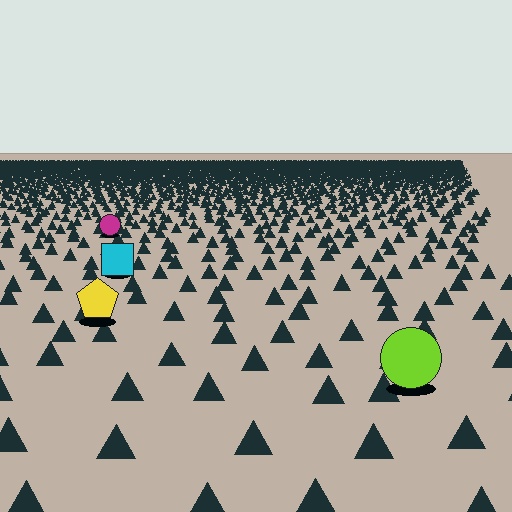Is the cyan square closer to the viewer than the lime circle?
No. The lime circle is closer — you can tell from the texture gradient: the ground texture is coarser near it.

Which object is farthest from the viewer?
The magenta circle is farthest from the viewer. It appears smaller and the ground texture around it is denser.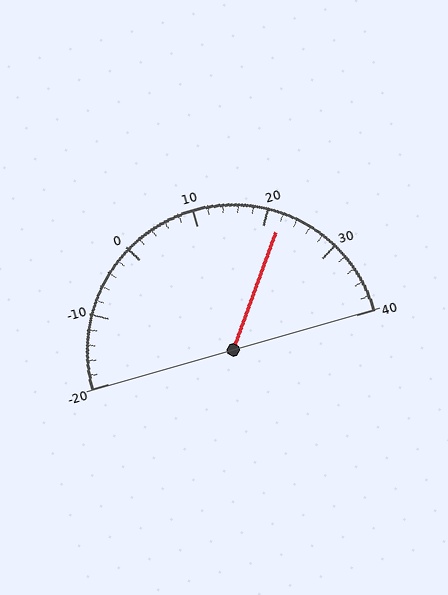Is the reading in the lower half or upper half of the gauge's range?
The reading is in the upper half of the range (-20 to 40).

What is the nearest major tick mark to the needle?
The nearest major tick mark is 20.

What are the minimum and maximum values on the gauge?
The gauge ranges from -20 to 40.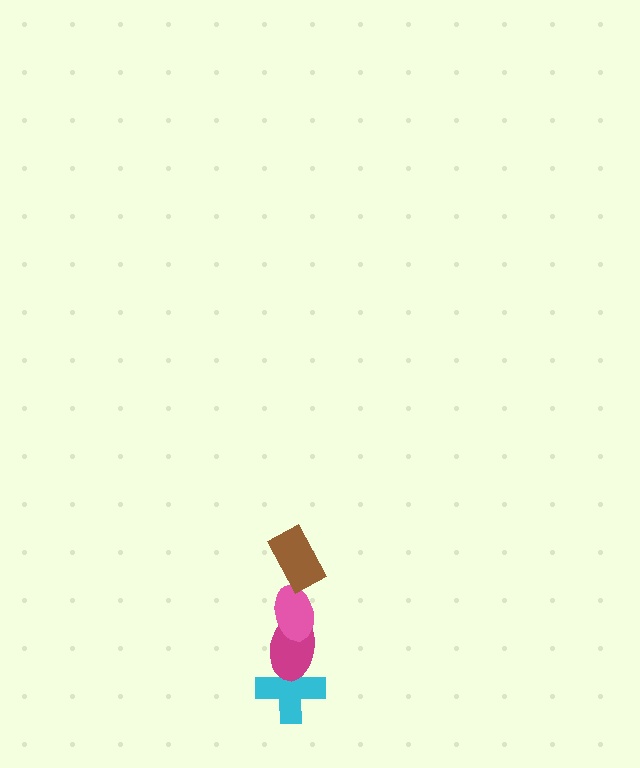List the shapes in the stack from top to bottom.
From top to bottom: the brown rectangle, the pink ellipse, the magenta ellipse, the cyan cross.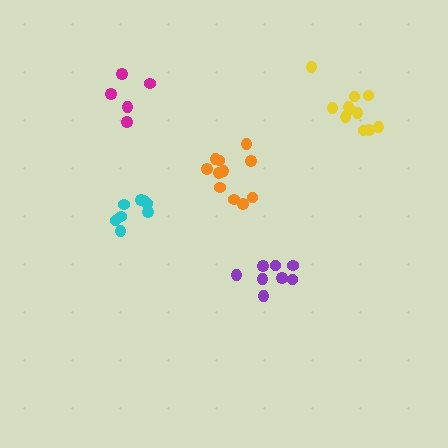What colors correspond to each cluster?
The clusters are colored: purple, magenta, yellow, orange, cyan.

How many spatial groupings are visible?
There are 5 spatial groupings.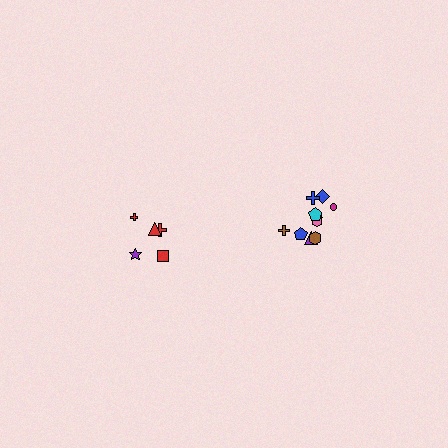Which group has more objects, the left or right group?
The right group.